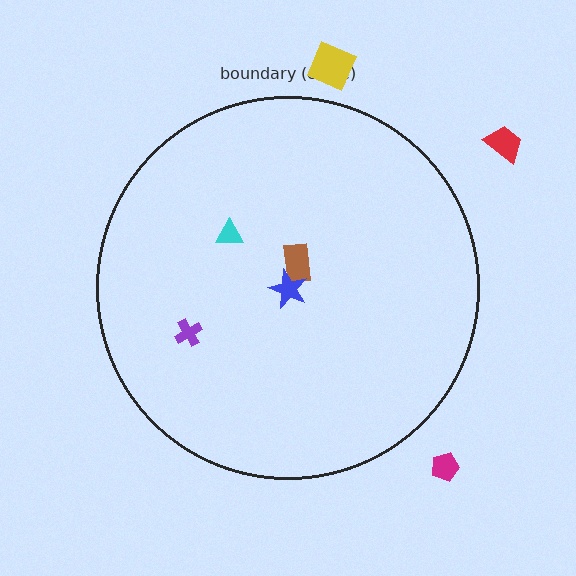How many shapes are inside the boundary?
4 inside, 3 outside.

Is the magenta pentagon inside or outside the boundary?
Outside.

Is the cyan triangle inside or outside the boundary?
Inside.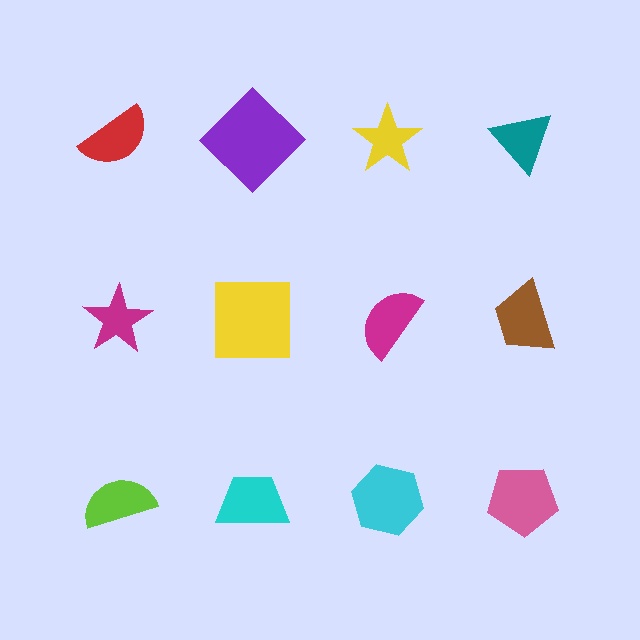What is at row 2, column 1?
A magenta star.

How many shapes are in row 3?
4 shapes.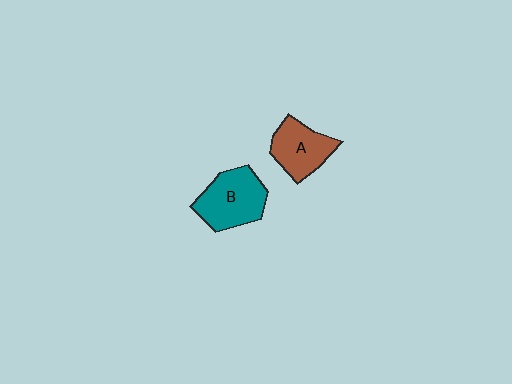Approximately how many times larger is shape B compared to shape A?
Approximately 1.3 times.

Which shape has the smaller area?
Shape A (brown).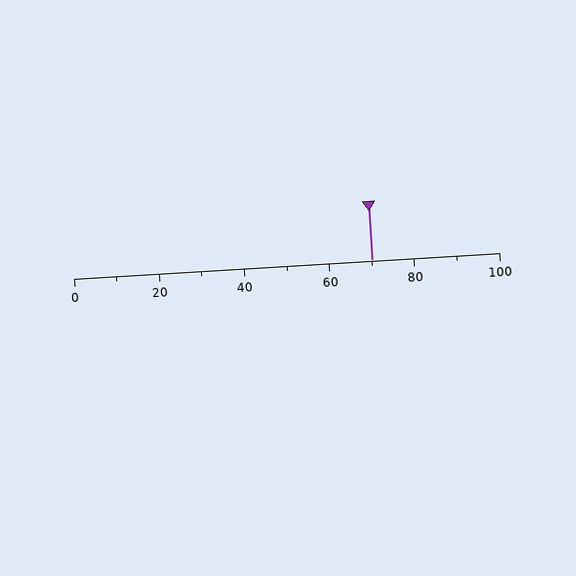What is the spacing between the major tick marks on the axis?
The major ticks are spaced 20 apart.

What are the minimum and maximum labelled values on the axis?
The axis runs from 0 to 100.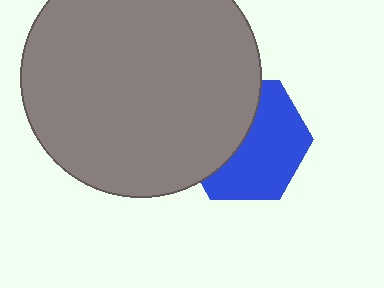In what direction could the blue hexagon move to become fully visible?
The blue hexagon could move right. That would shift it out from behind the gray circle entirely.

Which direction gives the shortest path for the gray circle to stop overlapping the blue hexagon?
Moving left gives the shortest separation.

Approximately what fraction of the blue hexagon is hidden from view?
Roughly 43% of the blue hexagon is hidden behind the gray circle.